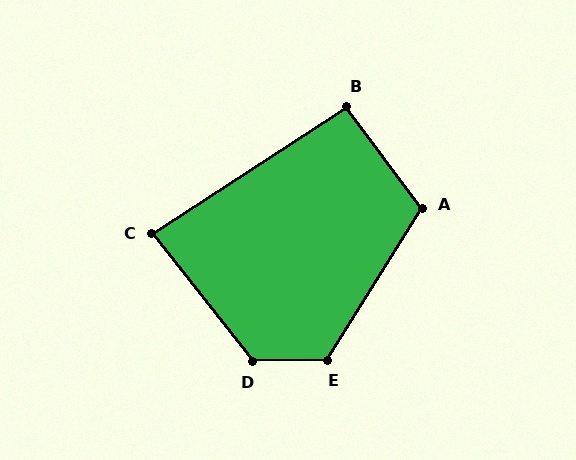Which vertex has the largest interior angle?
D, at approximately 127 degrees.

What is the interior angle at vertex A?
Approximately 111 degrees (obtuse).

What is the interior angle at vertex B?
Approximately 94 degrees (approximately right).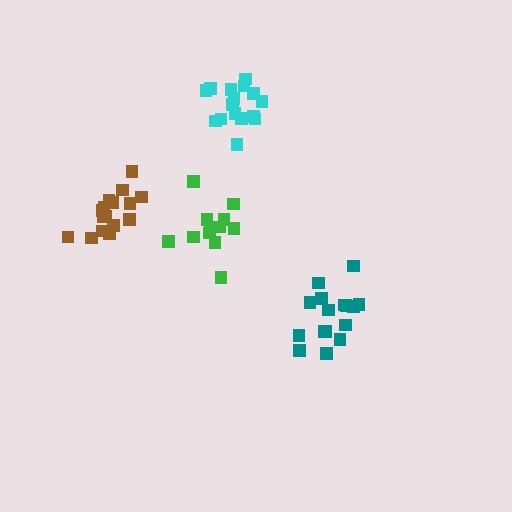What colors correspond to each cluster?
The clusters are colored: green, cyan, brown, teal.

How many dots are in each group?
Group 1: 12 dots, Group 2: 17 dots, Group 3: 17 dots, Group 4: 16 dots (62 total).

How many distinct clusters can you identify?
There are 4 distinct clusters.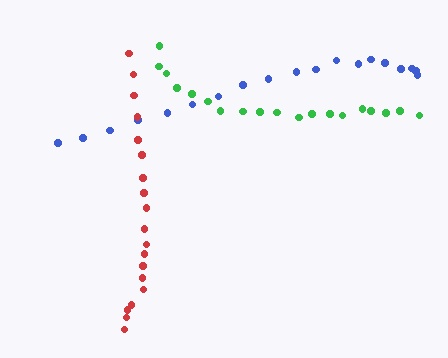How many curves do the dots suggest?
There are 3 distinct paths.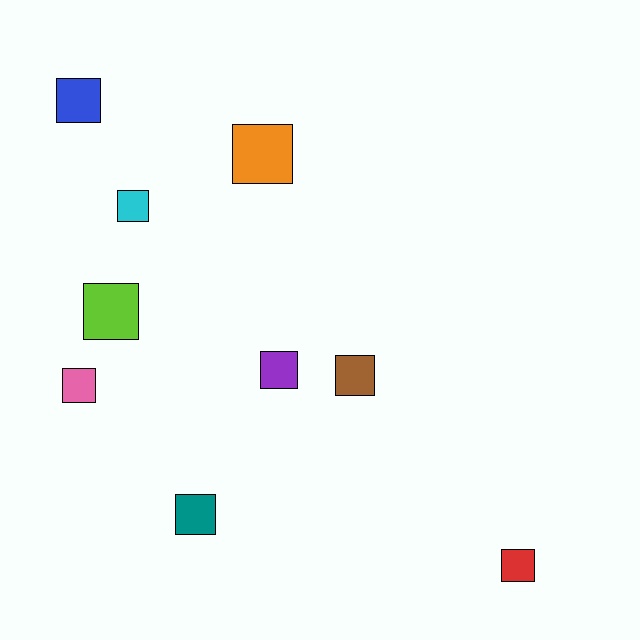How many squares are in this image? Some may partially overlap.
There are 9 squares.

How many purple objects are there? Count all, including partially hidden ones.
There is 1 purple object.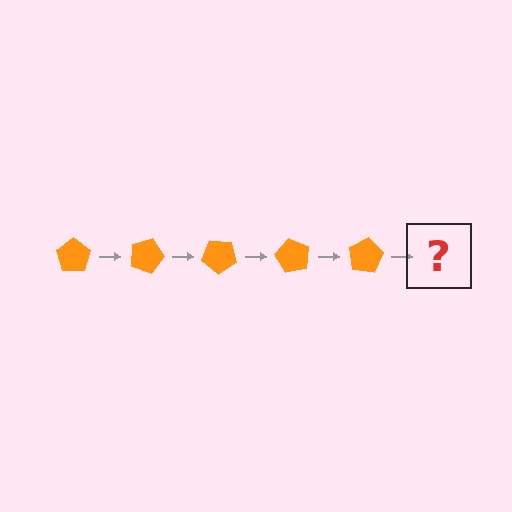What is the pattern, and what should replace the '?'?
The pattern is that the pentagon rotates 20 degrees each step. The '?' should be an orange pentagon rotated 100 degrees.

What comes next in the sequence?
The next element should be an orange pentagon rotated 100 degrees.